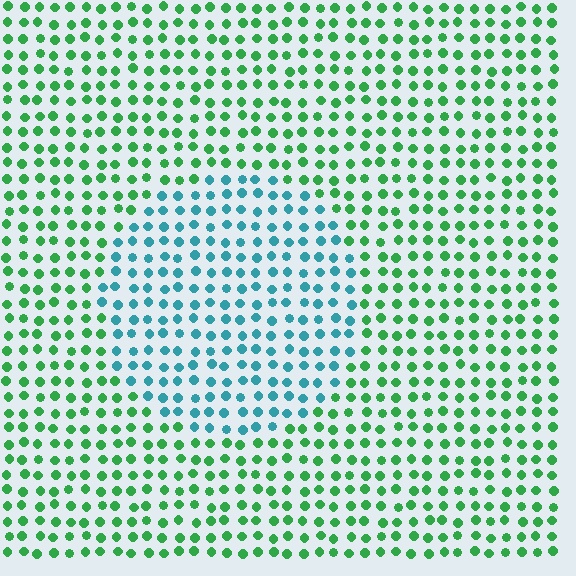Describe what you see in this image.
The image is filled with small green elements in a uniform arrangement. A circle-shaped region is visible where the elements are tinted to a slightly different hue, forming a subtle color boundary.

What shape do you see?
I see a circle.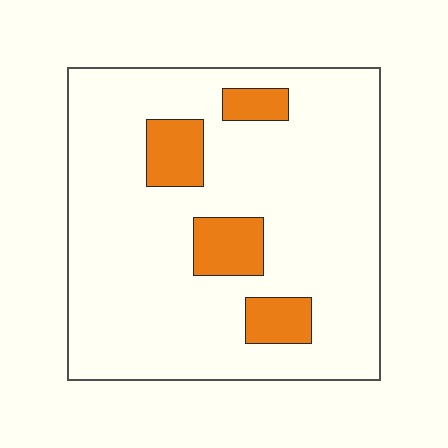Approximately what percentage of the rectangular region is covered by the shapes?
Approximately 15%.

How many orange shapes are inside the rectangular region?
4.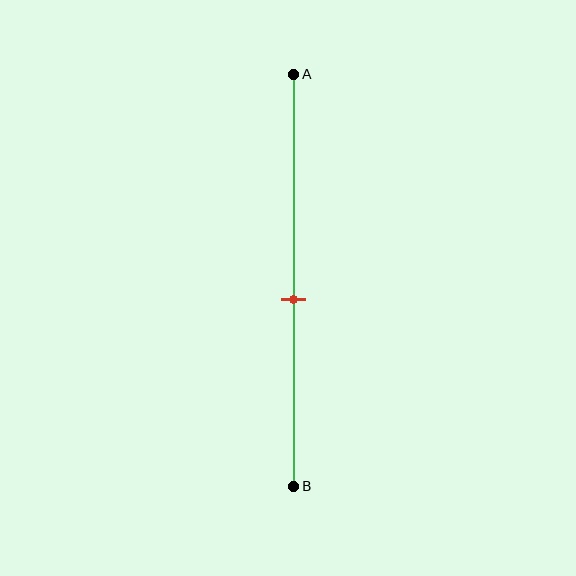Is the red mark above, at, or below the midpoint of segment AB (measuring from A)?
The red mark is below the midpoint of segment AB.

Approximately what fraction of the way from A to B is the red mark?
The red mark is approximately 55% of the way from A to B.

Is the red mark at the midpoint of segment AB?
No, the mark is at about 55% from A, not at the 50% midpoint.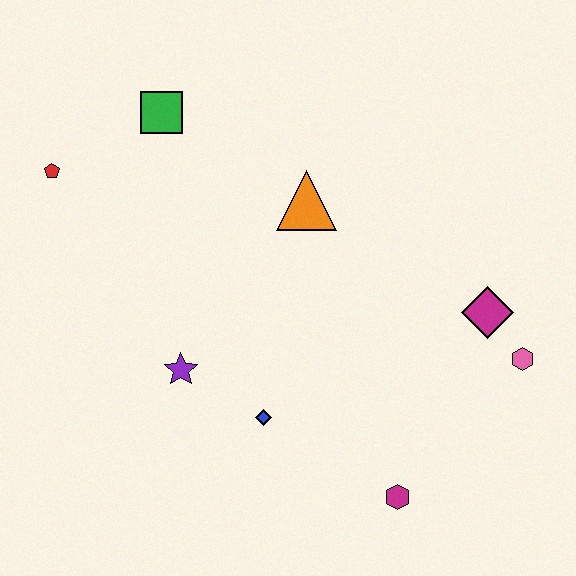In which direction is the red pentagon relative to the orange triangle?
The red pentagon is to the left of the orange triangle.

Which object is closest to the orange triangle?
The green square is closest to the orange triangle.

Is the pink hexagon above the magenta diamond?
No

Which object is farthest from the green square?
The magenta hexagon is farthest from the green square.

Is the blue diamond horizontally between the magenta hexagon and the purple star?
Yes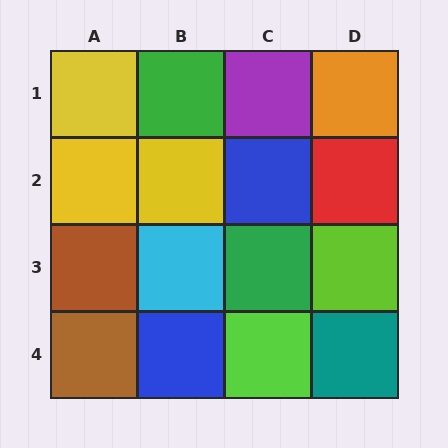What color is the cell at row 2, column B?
Yellow.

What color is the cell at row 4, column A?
Brown.